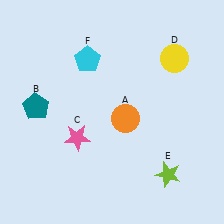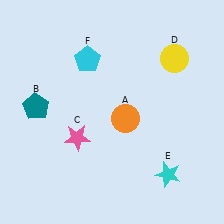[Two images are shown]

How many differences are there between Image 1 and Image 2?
There is 1 difference between the two images.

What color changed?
The star (E) changed from lime in Image 1 to cyan in Image 2.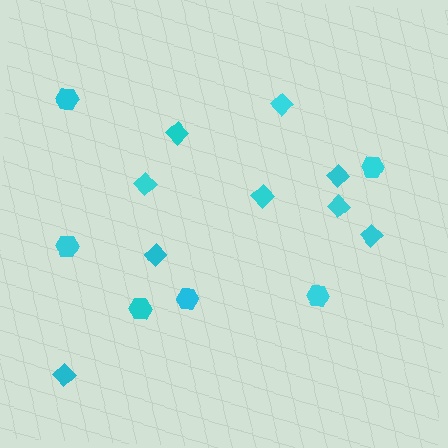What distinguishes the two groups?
There are 2 groups: one group of hexagons (6) and one group of diamonds (9).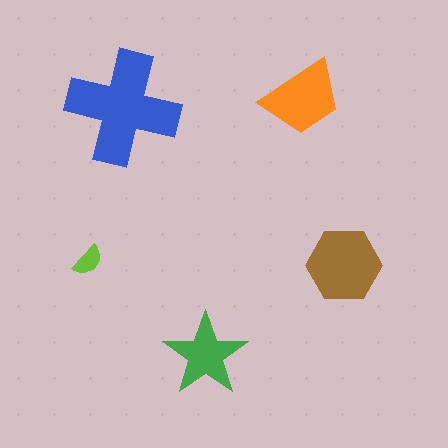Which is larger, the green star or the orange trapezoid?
The orange trapezoid.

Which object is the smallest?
The lime semicircle.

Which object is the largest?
The blue cross.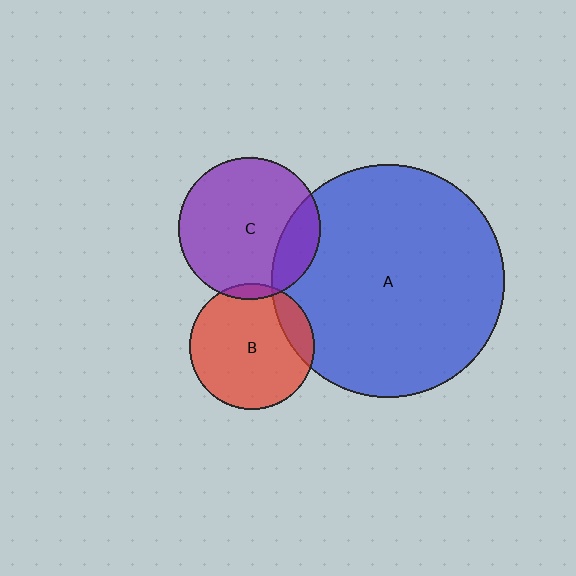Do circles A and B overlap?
Yes.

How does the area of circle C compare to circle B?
Approximately 1.3 times.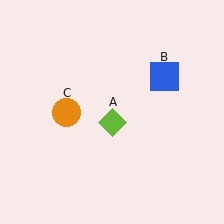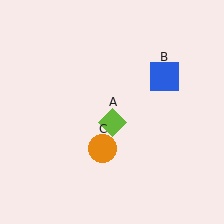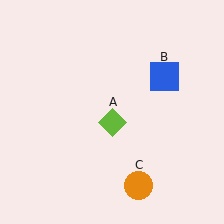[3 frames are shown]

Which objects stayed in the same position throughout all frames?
Lime diamond (object A) and blue square (object B) remained stationary.